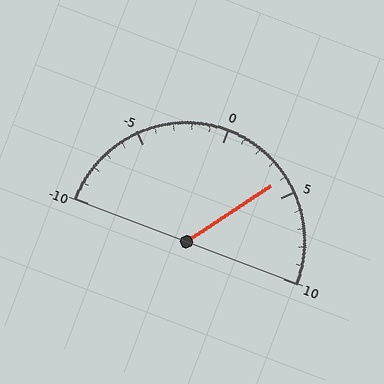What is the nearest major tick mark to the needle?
The nearest major tick mark is 5.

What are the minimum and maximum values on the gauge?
The gauge ranges from -10 to 10.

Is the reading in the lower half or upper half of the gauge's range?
The reading is in the upper half of the range (-10 to 10).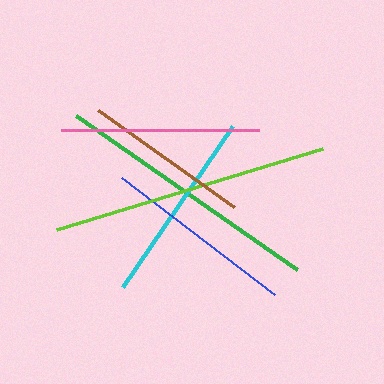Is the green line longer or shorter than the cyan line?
The green line is longer than the cyan line.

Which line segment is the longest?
The lime line is the longest at approximately 278 pixels.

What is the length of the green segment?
The green segment is approximately 270 pixels long.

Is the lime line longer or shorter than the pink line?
The lime line is longer than the pink line.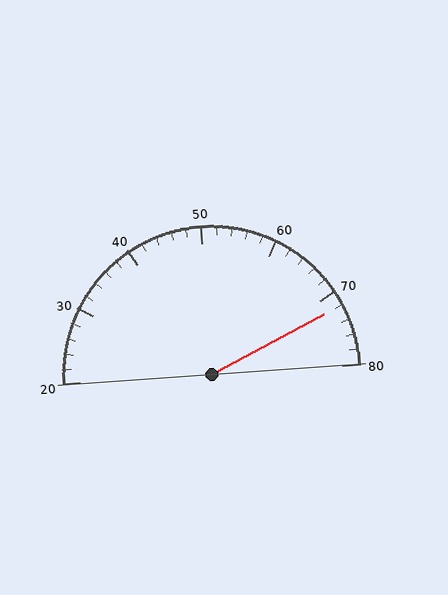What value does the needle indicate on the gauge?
The needle indicates approximately 72.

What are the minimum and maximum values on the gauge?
The gauge ranges from 20 to 80.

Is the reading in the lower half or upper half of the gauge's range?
The reading is in the upper half of the range (20 to 80).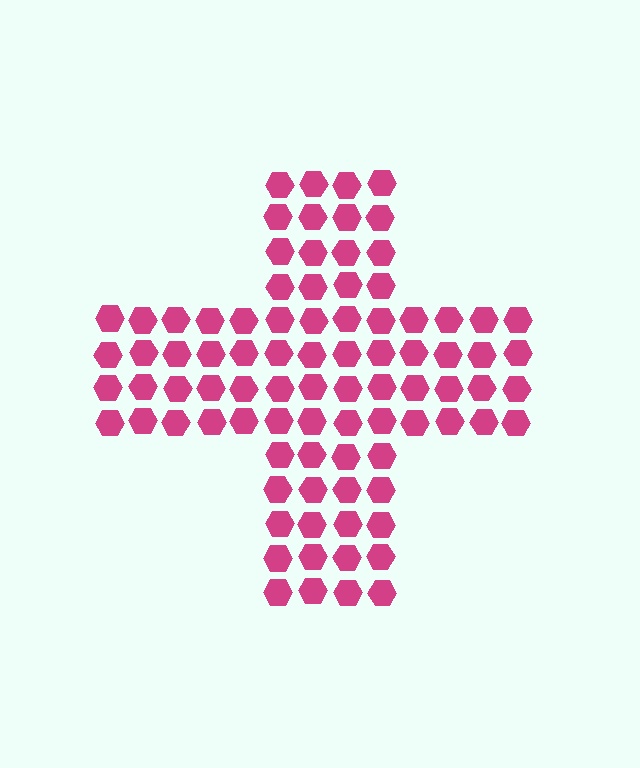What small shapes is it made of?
It is made of small hexagons.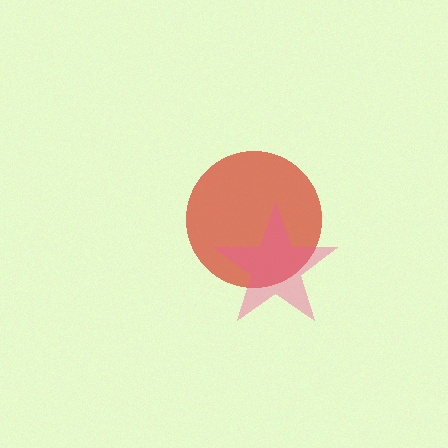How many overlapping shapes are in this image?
There are 2 overlapping shapes in the image.